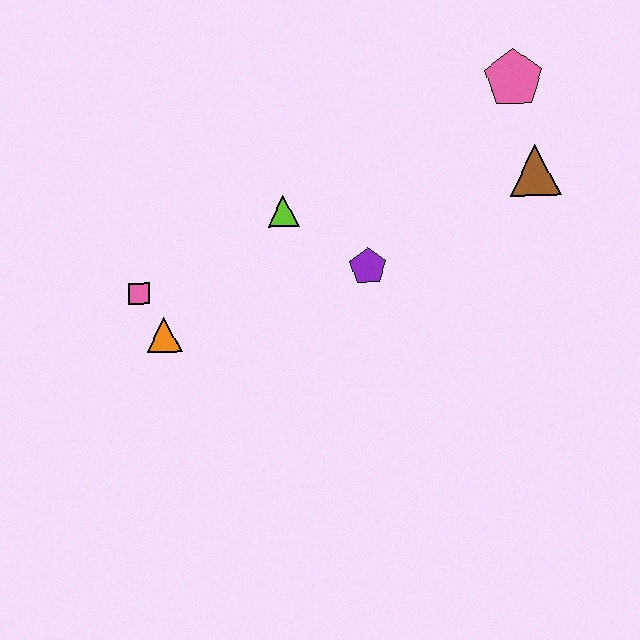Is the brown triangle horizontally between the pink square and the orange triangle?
No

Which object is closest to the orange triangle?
The pink square is closest to the orange triangle.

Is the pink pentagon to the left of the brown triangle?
Yes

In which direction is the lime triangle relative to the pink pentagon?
The lime triangle is to the left of the pink pentagon.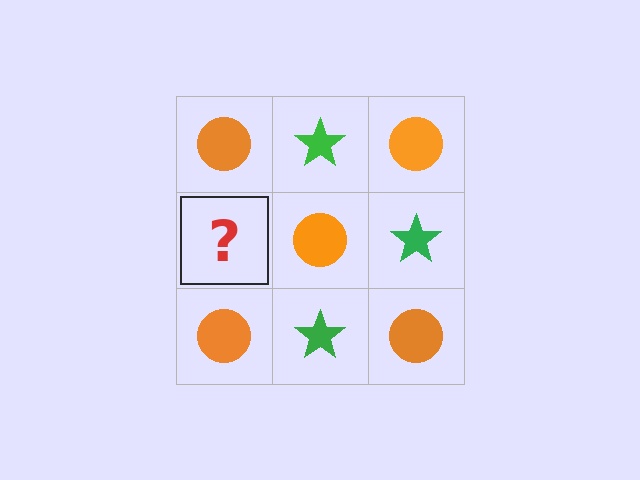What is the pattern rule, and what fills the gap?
The rule is that it alternates orange circle and green star in a checkerboard pattern. The gap should be filled with a green star.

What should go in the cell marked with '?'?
The missing cell should contain a green star.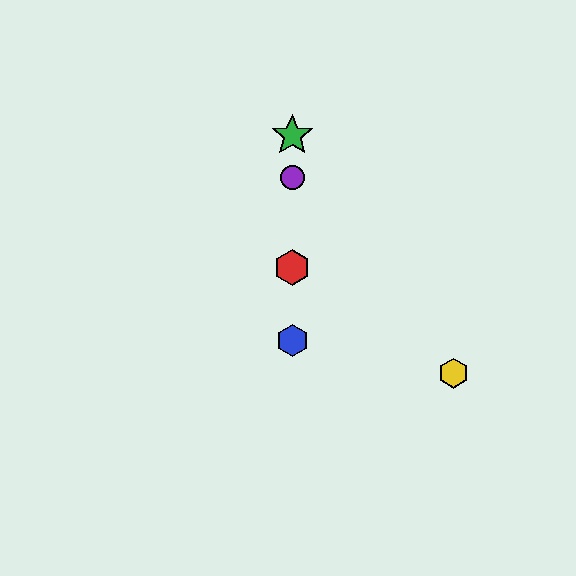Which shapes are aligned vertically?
The red hexagon, the blue hexagon, the green star, the purple circle are aligned vertically.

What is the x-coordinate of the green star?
The green star is at x≈292.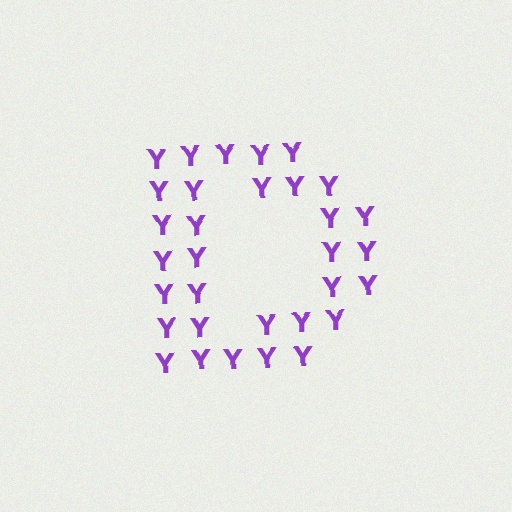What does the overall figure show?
The overall figure shows the letter D.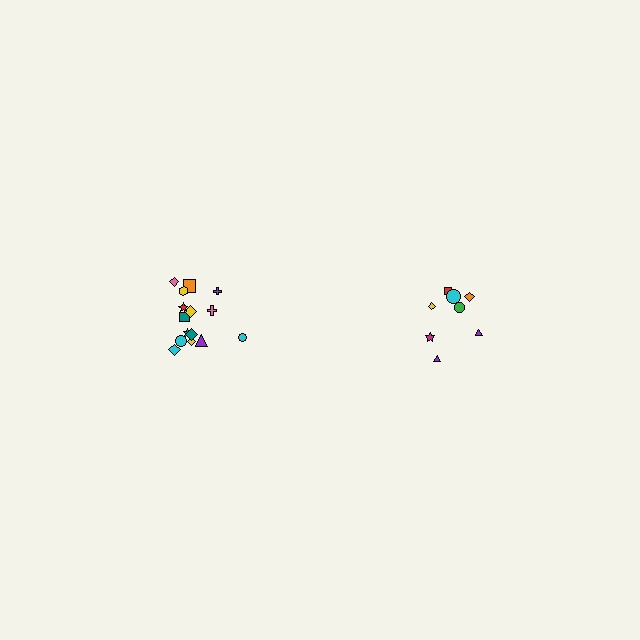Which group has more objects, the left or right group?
The left group.